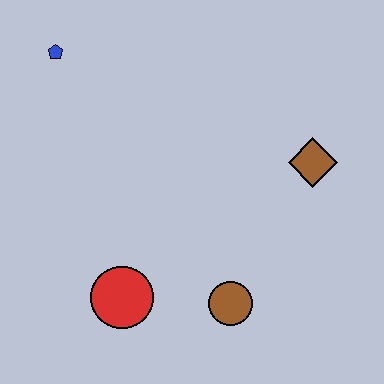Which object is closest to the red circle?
The brown circle is closest to the red circle.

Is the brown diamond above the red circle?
Yes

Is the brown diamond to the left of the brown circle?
No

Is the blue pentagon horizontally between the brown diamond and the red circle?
No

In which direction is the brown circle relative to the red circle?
The brown circle is to the right of the red circle.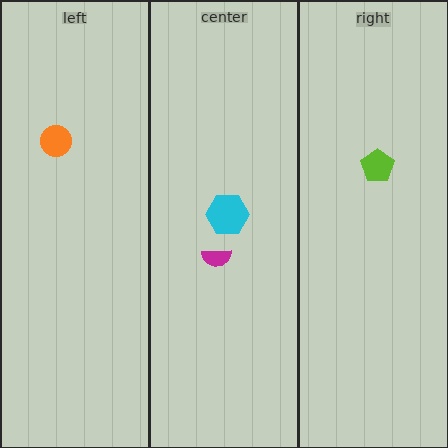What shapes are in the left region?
The orange circle.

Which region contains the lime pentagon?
The right region.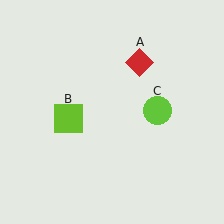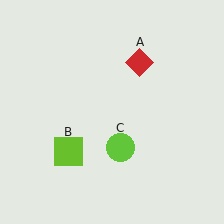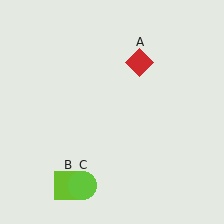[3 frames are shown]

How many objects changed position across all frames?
2 objects changed position: lime square (object B), lime circle (object C).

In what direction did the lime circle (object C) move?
The lime circle (object C) moved down and to the left.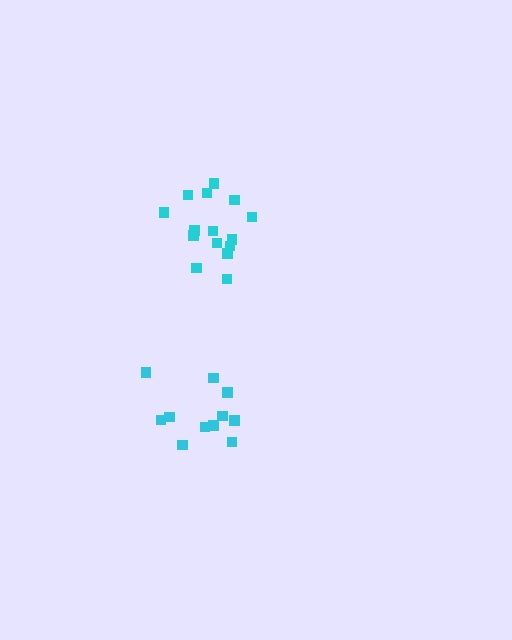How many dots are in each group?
Group 1: 11 dots, Group 2: 15 dots (26 total).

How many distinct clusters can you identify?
There are 2 distinct clusters.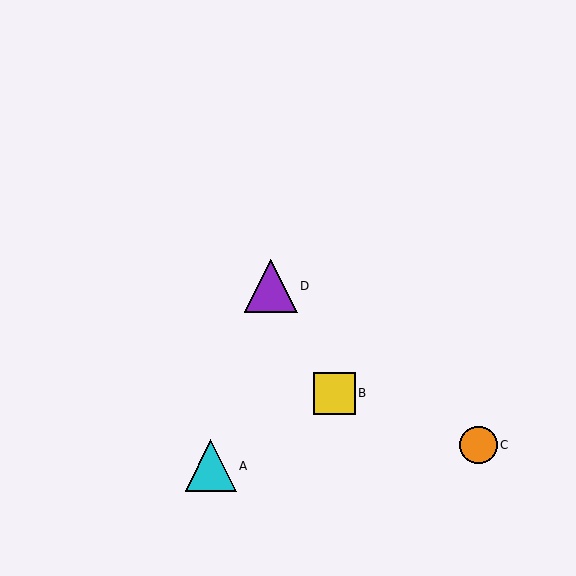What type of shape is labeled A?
Shape A is a cyan triangle.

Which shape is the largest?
The purple triangle (labeled D) is the largest.